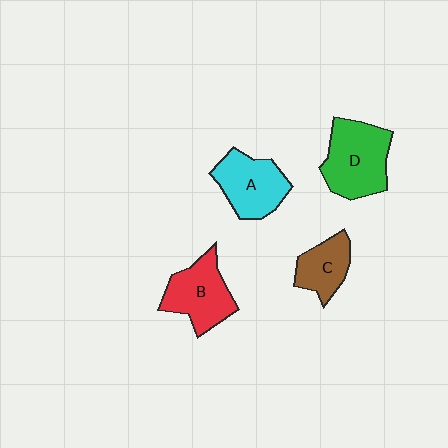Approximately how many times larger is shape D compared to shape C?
Approximately 1.7 times.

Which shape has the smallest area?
Shape C (brown).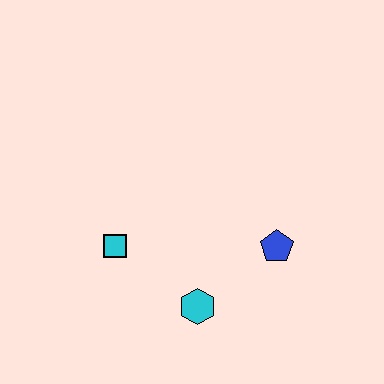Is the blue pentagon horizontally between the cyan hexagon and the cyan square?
No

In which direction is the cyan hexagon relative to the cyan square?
The cyan hexagon is to the right of the cyan square.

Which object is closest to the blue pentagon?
The cyan hexagon is closest to the blue pentagon.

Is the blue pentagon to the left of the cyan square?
No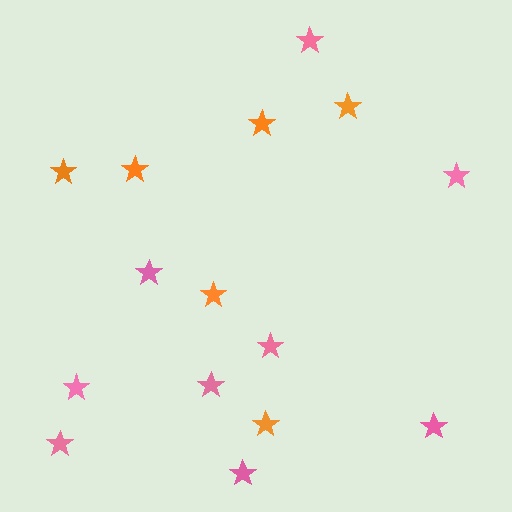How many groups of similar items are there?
There are 2 groups: one group of pink stars (9) and one group of orange stars (6).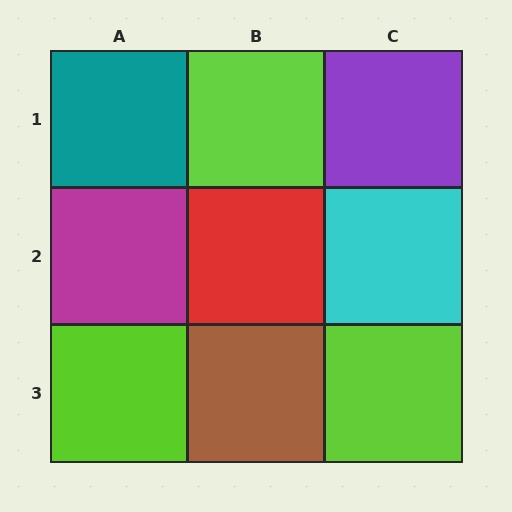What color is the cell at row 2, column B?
Red.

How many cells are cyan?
1 cell is cyan.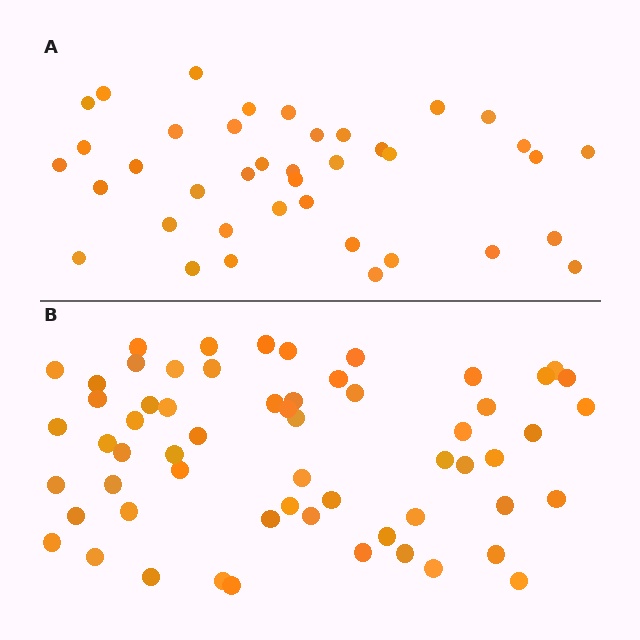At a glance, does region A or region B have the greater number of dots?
Region B (the bottom region) has more dots.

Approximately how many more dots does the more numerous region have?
Region B has approximately 20 more dots than region A.